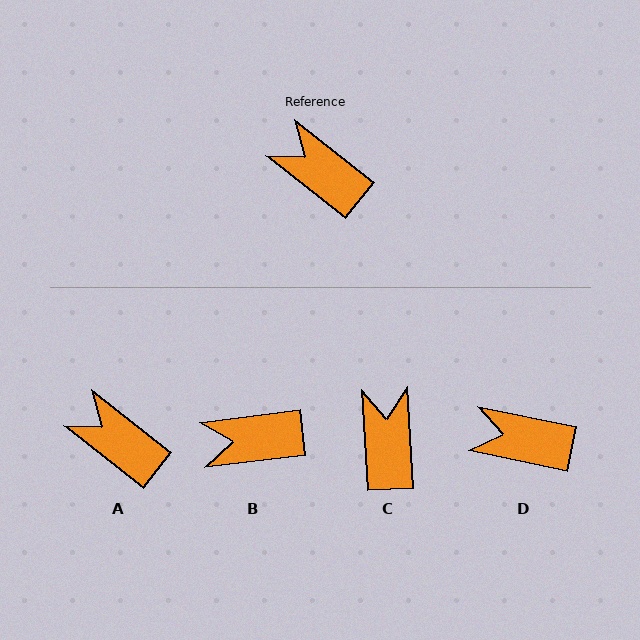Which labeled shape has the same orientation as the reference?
A.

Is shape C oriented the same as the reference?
No, it is off by about 49 degrees.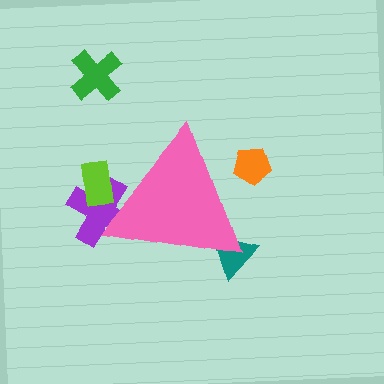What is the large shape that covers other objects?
A pink triangle.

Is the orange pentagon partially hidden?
Yes, the orange pentagon is partially hidden behind the pink triangle.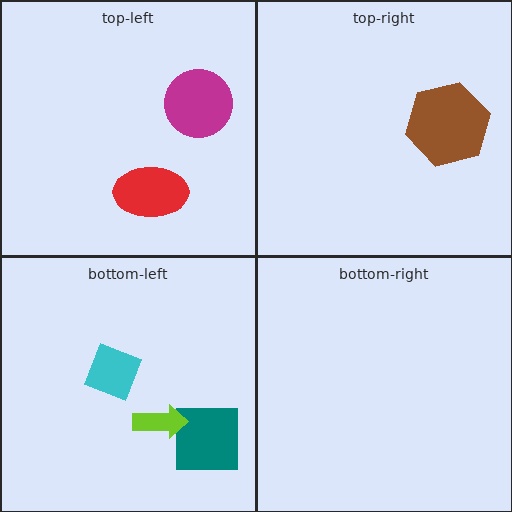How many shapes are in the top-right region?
1.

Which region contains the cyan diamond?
The bottom-left region.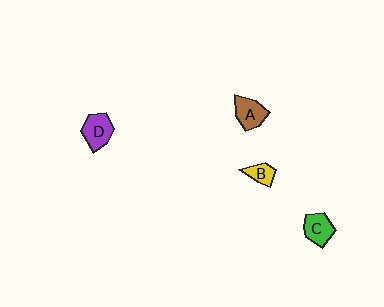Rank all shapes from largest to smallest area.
From largest to smallest: D (purple), A (brown), C (green), B (yellow).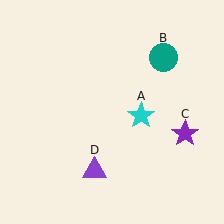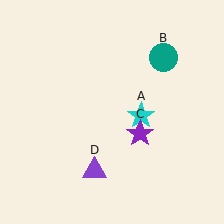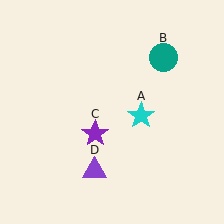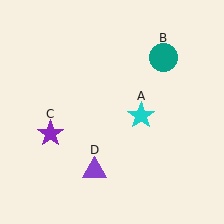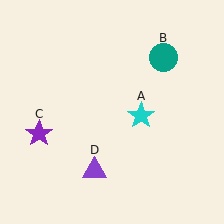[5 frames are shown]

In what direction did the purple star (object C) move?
The purple star (object C) moved left.